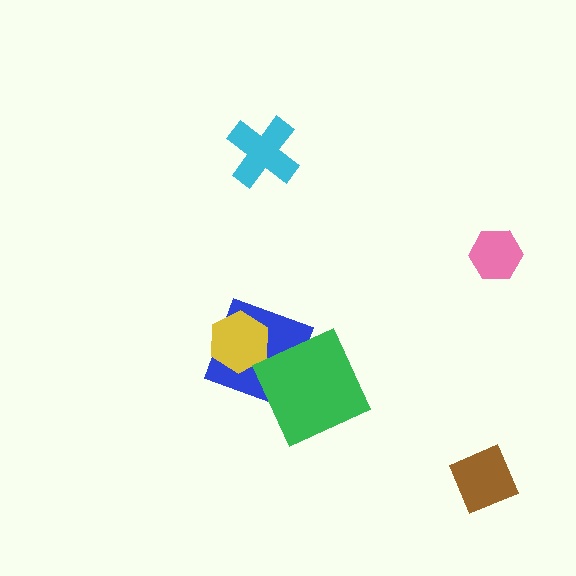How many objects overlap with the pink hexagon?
0 objects overlap with the pink hexagon.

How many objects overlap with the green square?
1 object overlaps with the green square.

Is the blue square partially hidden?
Yes, it is partially covered by another shape.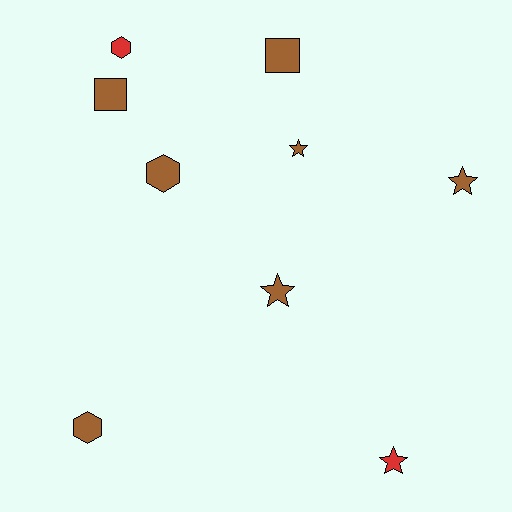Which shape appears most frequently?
Star, with 4 objects.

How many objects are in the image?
There are 9 objects.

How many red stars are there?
There is 1 red star.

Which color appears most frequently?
Brown, with 7 objects.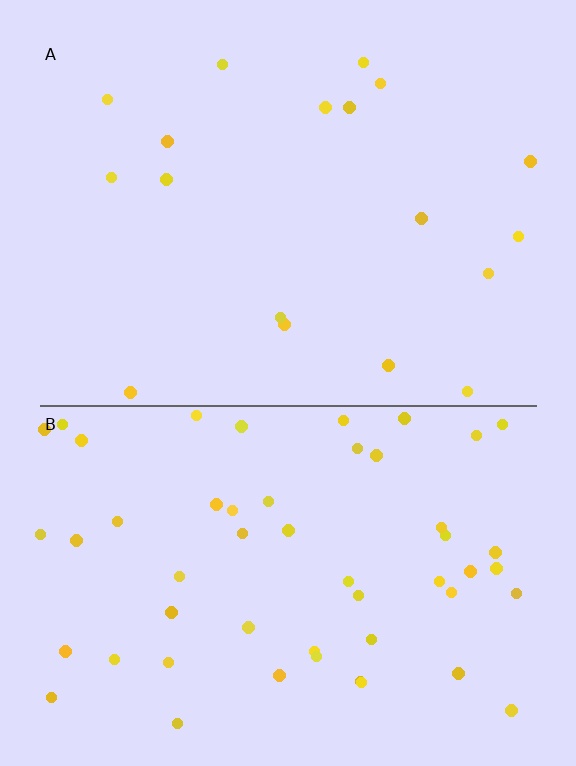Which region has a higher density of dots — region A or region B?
B (the bottom).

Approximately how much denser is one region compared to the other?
Approximately 2.9× — region B over region A.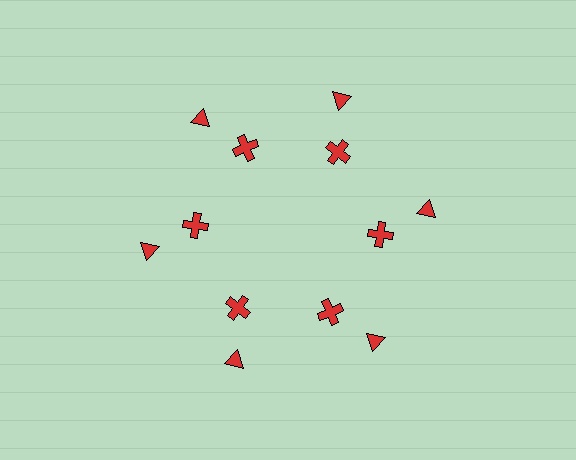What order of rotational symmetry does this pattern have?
This pattern has 6-fold rotational symmetry.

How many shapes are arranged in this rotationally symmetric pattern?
There are 12 shapes, arranged in 6 groups of 2.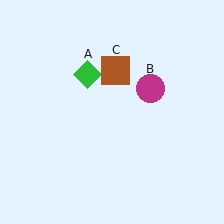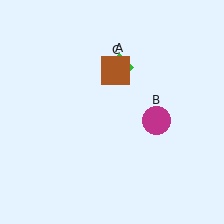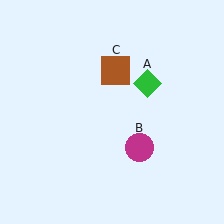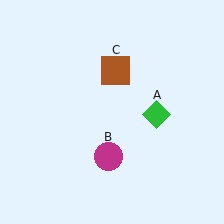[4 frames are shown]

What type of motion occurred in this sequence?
The green diamond (object A), magenta circle (object B) rotated clockwise around the center of the scene.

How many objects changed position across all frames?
2 objects changed position: green diamond (object A), magenta circle (object B).